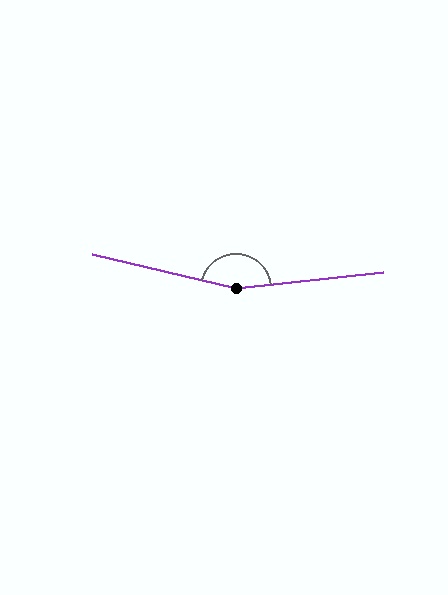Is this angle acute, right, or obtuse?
It is obtuse.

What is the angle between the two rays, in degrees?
Approximately 161 degrees.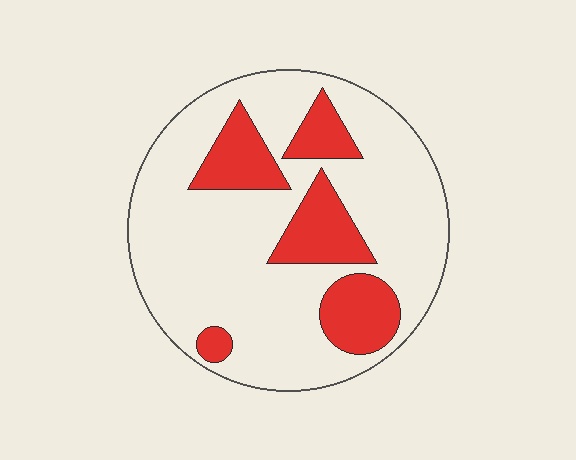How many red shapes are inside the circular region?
5.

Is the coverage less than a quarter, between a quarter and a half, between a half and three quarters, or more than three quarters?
Less than a quarter.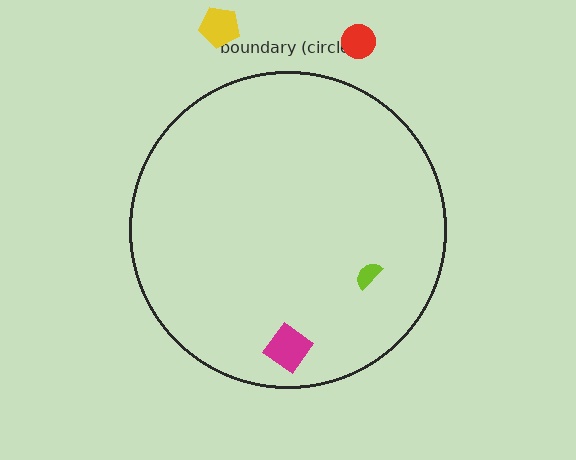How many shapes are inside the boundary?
2 inside, 2 outside.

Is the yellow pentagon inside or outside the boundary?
Outside.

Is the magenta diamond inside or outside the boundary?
Inside.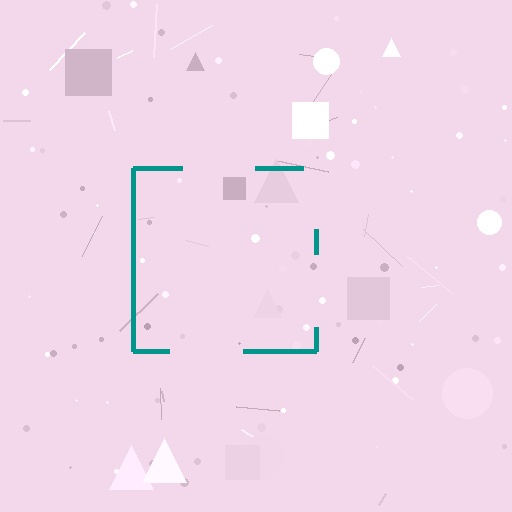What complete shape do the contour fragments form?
The contour fragments form a square.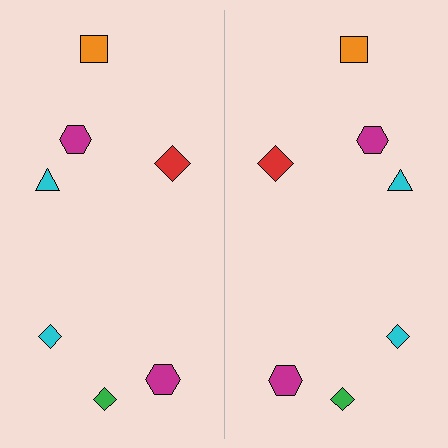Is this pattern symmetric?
Yes, this pattern has bilateral (reflection) symmetry.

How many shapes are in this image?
There are 14 shapes in this image.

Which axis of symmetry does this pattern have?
The pattern has a vertical axis of symmetry running through the center of the image.